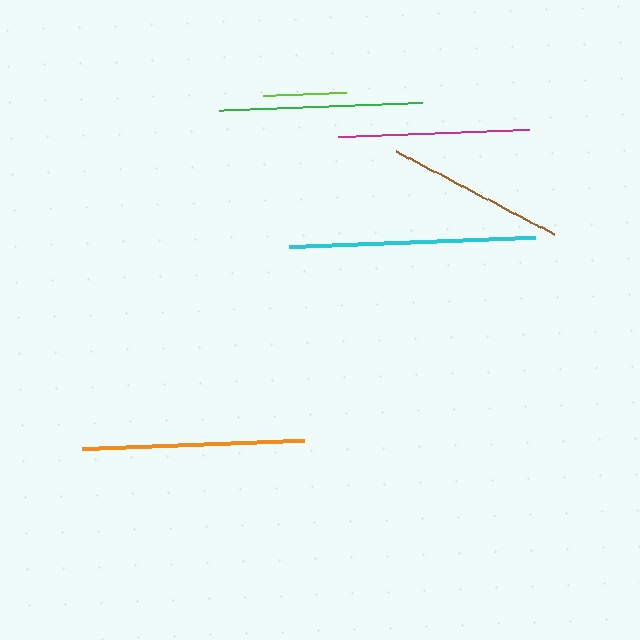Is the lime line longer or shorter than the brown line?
The brown line is longer than the lime line.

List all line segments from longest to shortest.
From longest to shortest: cyan, orange, green, magenta, brown, lime.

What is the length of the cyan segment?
The cyan segment is approximately 247 pixels long.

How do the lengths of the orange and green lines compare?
The orange and green lines are approximately the same length.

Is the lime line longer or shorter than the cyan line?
The cyan line is longer than the lime line.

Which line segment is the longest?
The cyan line is the longest at approximately 247 pixels.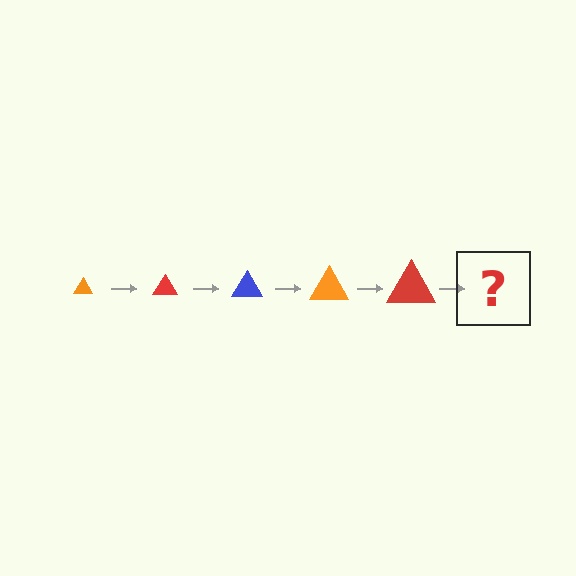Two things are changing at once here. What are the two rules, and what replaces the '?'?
The two rules are that the triangle grows larger each step and the color cycles through orange, red, and blue. The '?' should be a blue triangle, larger than the previous one.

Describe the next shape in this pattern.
It should be a blue triangle, larger than the previous one.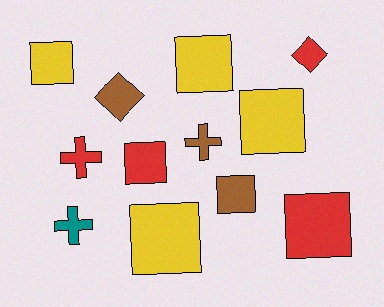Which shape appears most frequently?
Square, with 7 objects.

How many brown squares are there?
There is 1 brown square.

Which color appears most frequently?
Red, with 4 objects.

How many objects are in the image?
There are 12 objects.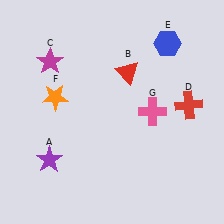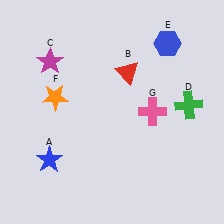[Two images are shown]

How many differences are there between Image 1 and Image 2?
There are 2 differences between the two images.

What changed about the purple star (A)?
In Image 1, A is purple. In Image 2, it changed to blue.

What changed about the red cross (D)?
In Image 1, D is red. In Image 2, it changed to green.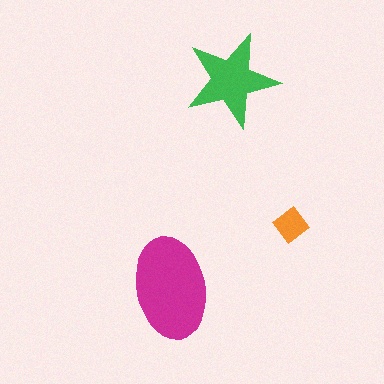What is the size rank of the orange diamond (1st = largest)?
3rd.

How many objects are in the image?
There are 3 objects in the image.